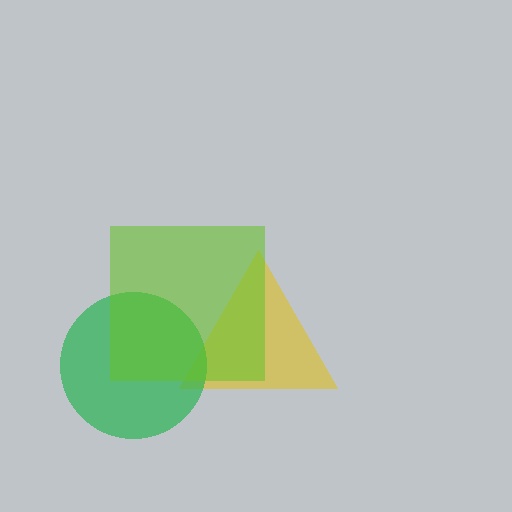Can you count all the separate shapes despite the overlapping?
Yes, there are 3 separate shapes.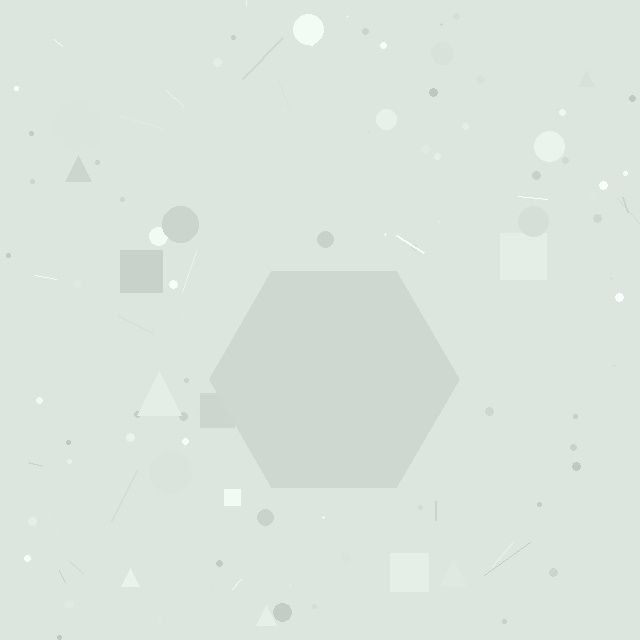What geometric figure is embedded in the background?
A hexagon is embedded in the background.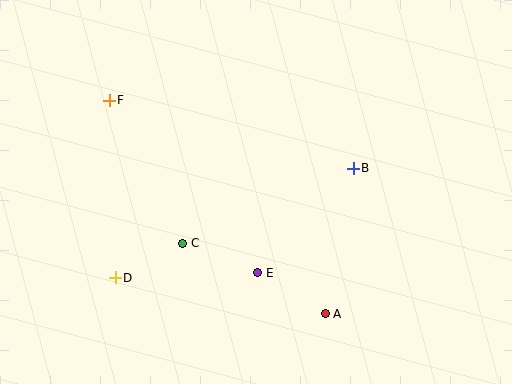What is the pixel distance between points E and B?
The distance between E and B is 141 pixels.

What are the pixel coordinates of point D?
Point D is at (115, 278).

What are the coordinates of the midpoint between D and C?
The midpoint between D and C is at (149, 261).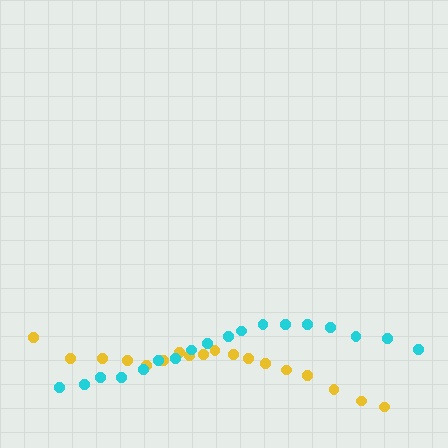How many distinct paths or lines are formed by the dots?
There are 2 distinct paths.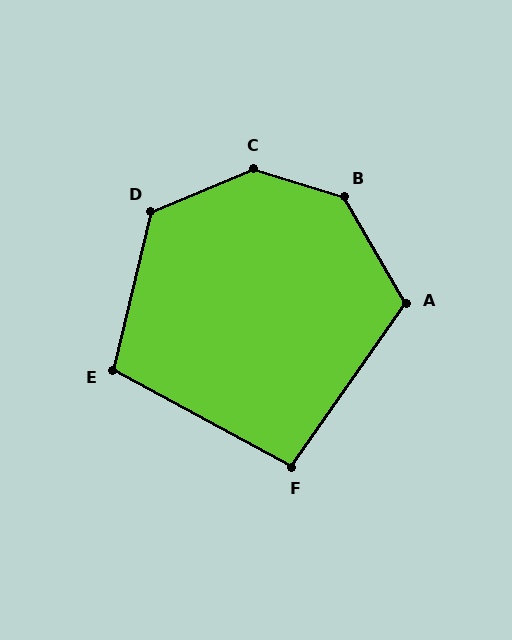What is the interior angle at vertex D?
Approximately 126 degrees (obtuse).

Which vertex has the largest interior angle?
C, at approximately 140 degrees.